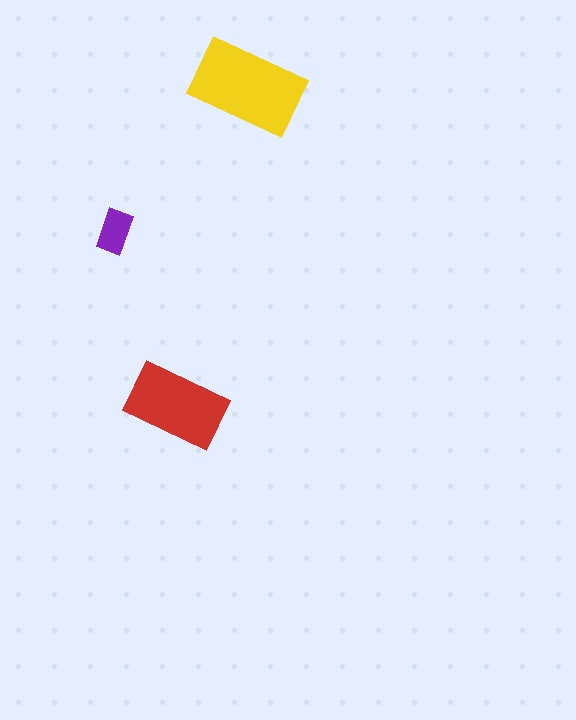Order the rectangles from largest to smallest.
the yellow one, the red one, the purple one.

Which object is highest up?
The yellow rectangle is topmost.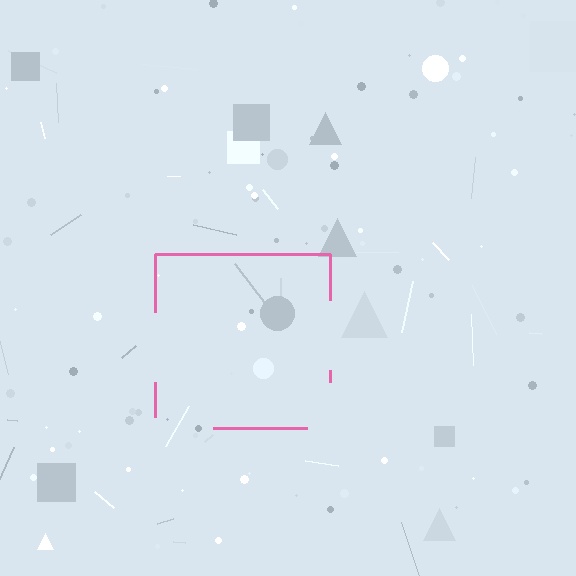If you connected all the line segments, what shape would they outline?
They would outline a square.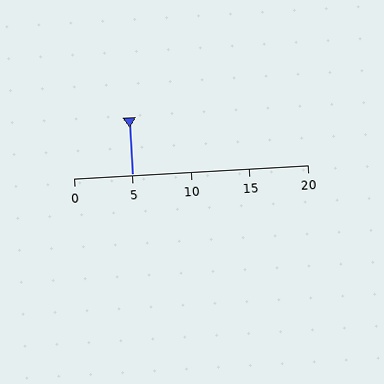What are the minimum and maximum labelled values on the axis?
The axis runs from 0 to 20.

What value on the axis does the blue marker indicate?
The marker indicates approximately 5.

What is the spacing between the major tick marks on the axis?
The major ticks are spaced 5 apart.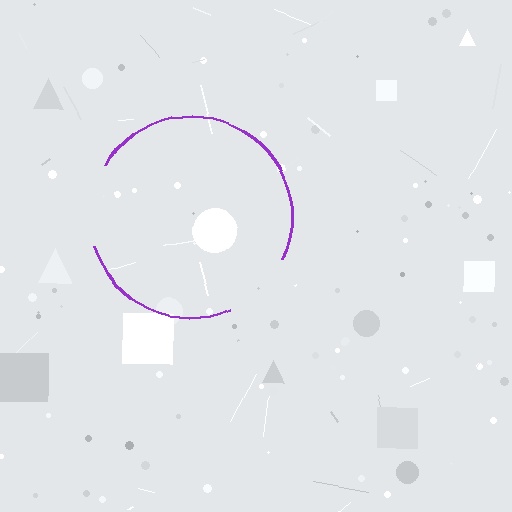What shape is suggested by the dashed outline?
The dashed outline suggests a circle.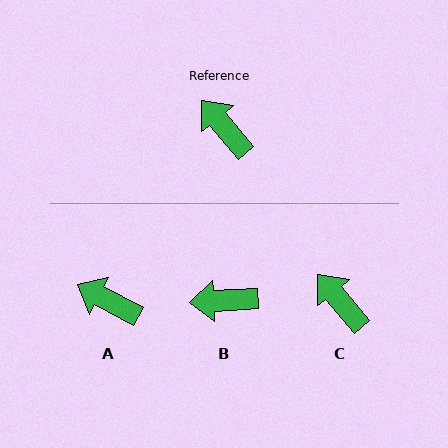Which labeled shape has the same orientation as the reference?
C.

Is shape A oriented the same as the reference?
No, it is off by about 23 degrees.